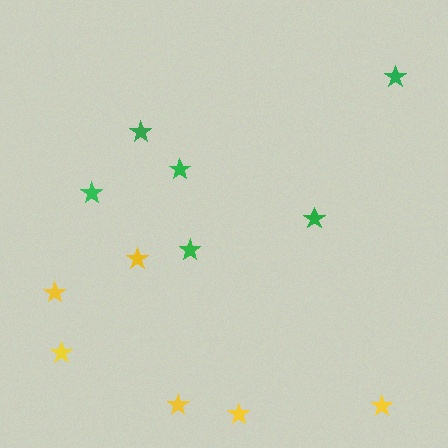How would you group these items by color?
There are 2 groups: one group of green stars (6) and one group of yellow stars (6).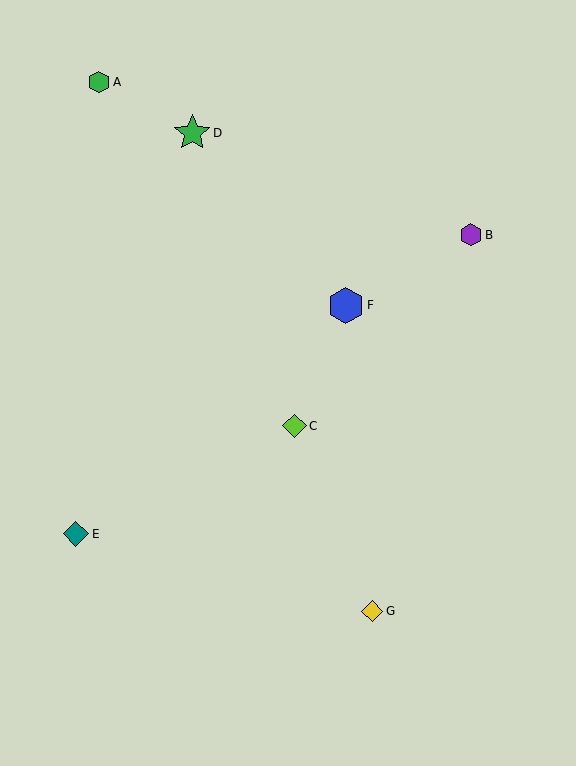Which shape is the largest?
The green star (labeled D) is the largest.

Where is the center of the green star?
The center of the green star is at (192, 133).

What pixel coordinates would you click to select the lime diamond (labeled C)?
Click at (295, 426) to select the lime diamond C.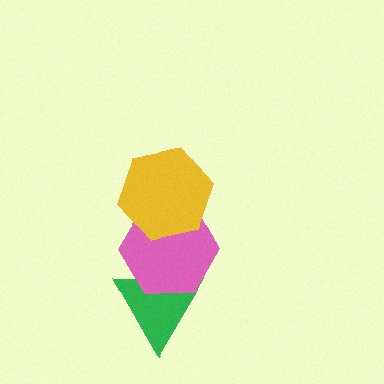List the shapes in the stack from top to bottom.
From top to bottom: the yellow hexagon, the pink hexagon, the green triangle.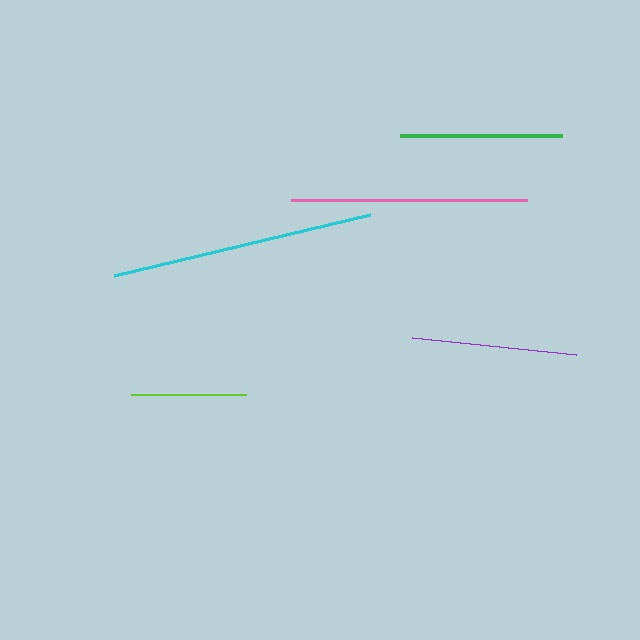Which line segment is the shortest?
The lime line is the shortest at approximately 115 pixels.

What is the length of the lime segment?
The lime segment is approximately 115 pixels long.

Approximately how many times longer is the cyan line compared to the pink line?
The cyan line is approximately 1.1 times the length of the pink line.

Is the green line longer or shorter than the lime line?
The green line is longer than the lime line.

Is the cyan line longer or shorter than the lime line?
The cyan line is longer than the lime line.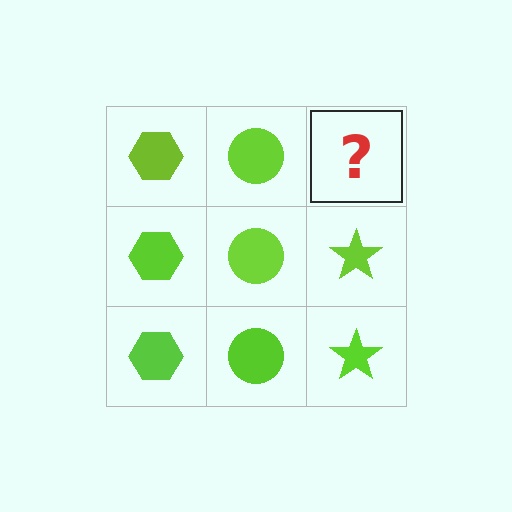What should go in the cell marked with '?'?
The missing cell should contain a lime star.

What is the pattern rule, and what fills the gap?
The rule is that each column has a consistent shape. The gap should be filled with a lime star.